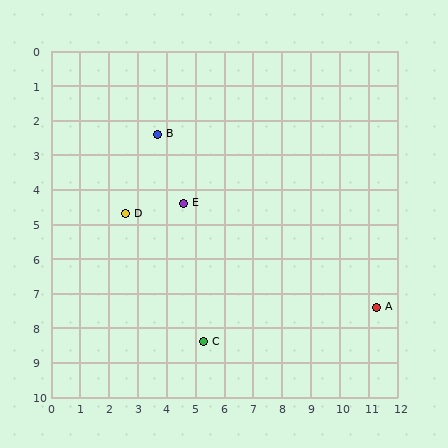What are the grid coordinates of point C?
Point C is at approximately (5.3, 8.4).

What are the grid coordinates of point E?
Point E is at approximately (4.6, 4.4).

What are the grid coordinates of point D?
Point D is at approximately (2.6, 4.7).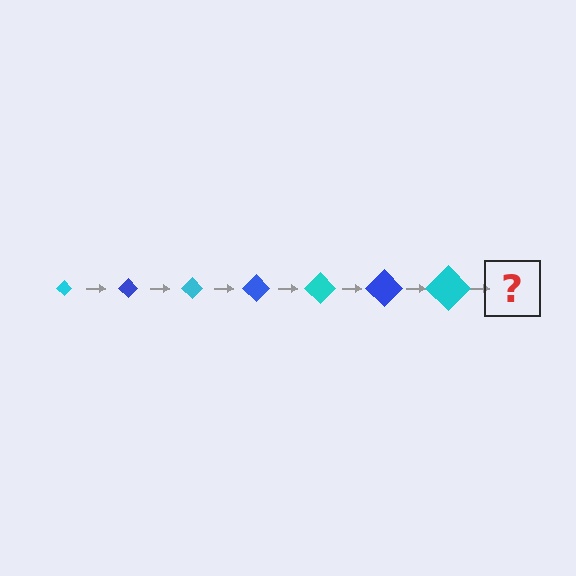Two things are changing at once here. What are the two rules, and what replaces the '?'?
The two rules are that the diamond grows larger each step and the color cycles through cyan and blue. The '?' should be a blue diamond, larger than the previous one.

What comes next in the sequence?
The next element should be a blue diamond, larger than the previous one.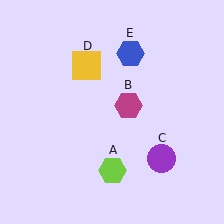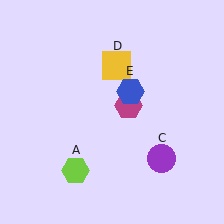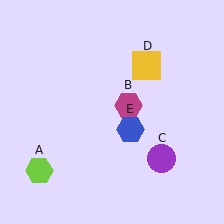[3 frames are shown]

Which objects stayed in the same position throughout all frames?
Magenta hexagon (object B) and purple circle (object C) remained stationary.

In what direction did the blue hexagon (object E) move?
The blue hexagon (object E) moved down.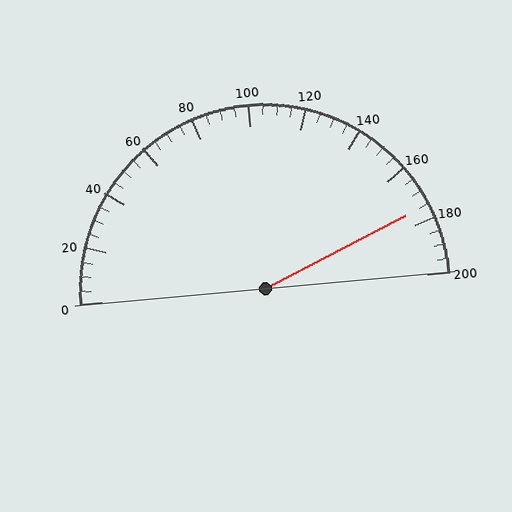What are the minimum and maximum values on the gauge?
The gauge ranges from 0 to 200.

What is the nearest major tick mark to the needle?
The nearest major tick mark is 180.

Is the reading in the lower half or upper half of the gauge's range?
The reading is in the upper half of the range (0 to 200).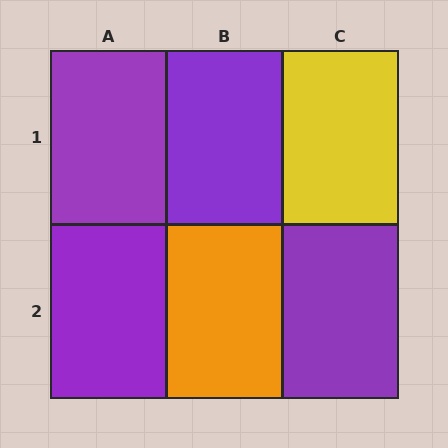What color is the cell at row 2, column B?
Orange.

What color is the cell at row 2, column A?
Purple.